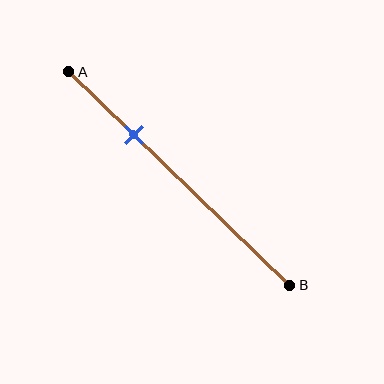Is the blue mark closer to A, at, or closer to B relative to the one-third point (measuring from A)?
The blue mark is closer to point A than the one-third point of segment AB.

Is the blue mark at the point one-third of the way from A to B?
No, the mark is at about 30% from A, not at the 33% one-third point.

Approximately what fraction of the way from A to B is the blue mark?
The blue mark is approximately 30% of the way from A to B.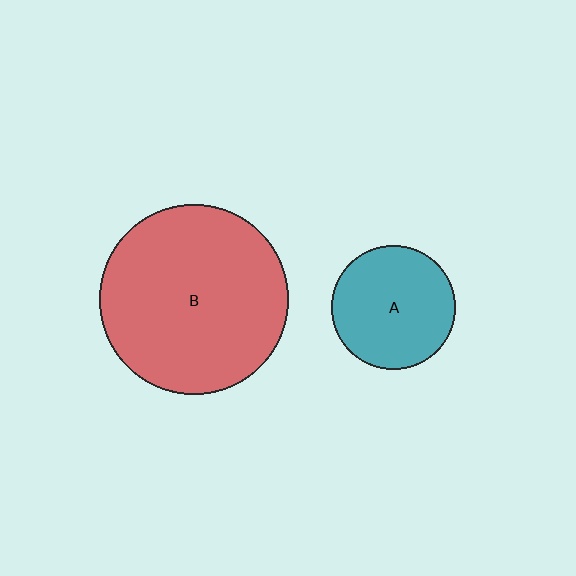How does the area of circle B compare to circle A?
Approximately 2.3 times.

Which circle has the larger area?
Circle B (red).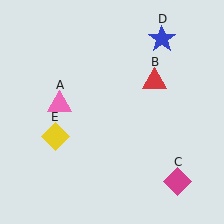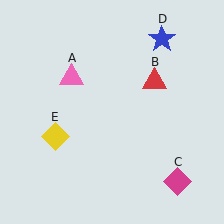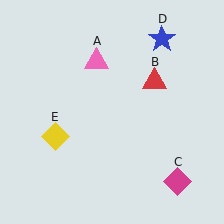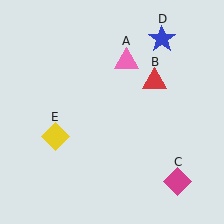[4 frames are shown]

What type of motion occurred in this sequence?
The pink triangle (object A) rotated clockwise around the center of the scene.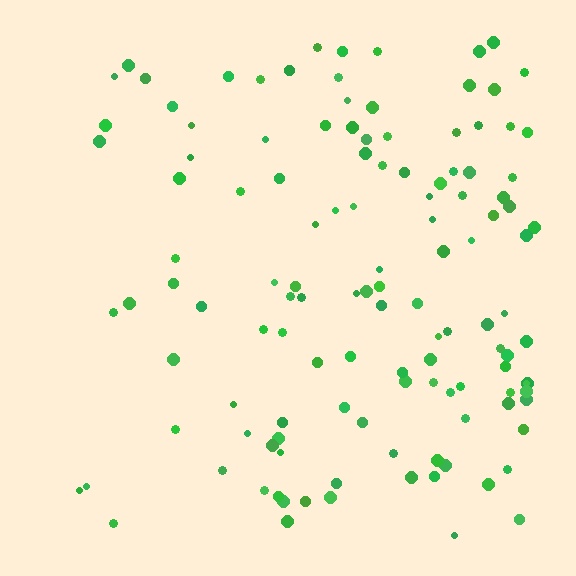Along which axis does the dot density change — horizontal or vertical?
Horizontal.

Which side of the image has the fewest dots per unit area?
The left.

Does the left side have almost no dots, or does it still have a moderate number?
Still a moderate number, just noticeably fewer than the right.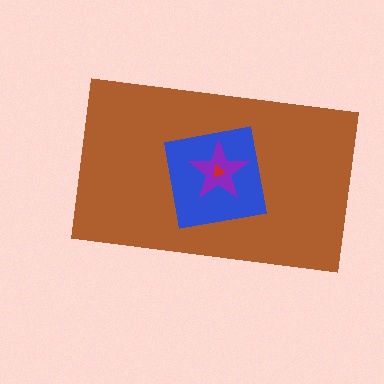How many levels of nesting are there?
4.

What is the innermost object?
The red triangle.